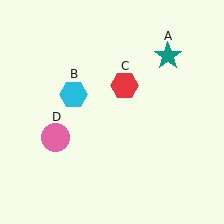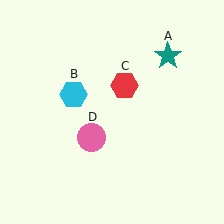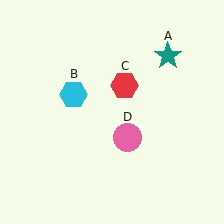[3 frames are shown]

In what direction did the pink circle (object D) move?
The pink circle (object D) moved right.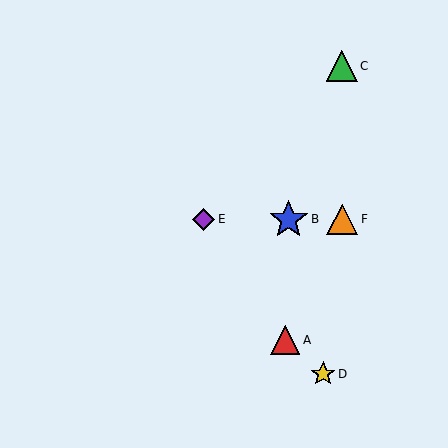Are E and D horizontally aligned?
No, E is at y≈219 and D is at y≈374.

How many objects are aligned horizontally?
3 objects (B, E, F) are aligned horizontally.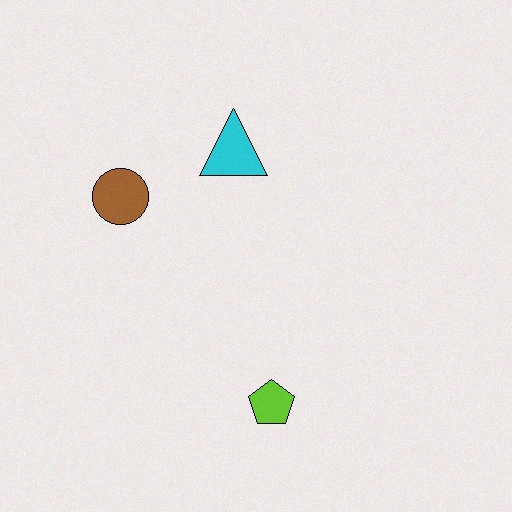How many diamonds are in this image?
There are no diamonds.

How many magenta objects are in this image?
There are no magenta objects.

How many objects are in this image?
There are 3 objects.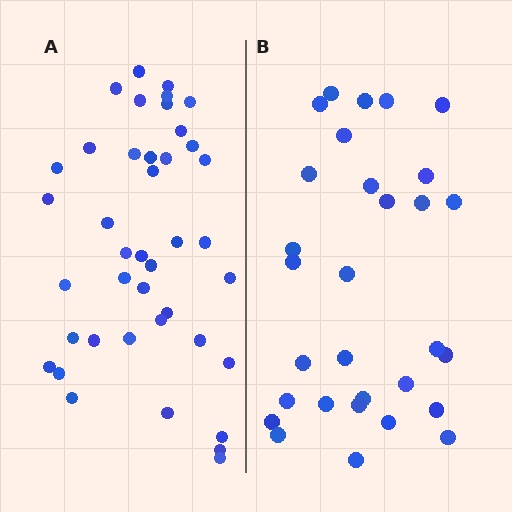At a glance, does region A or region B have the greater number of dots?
Region A (the left region) has more dots.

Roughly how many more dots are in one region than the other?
Region A has roughly 12 or so more dots than region B.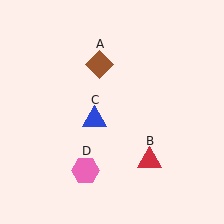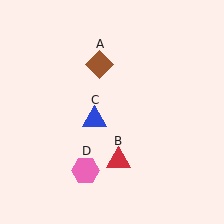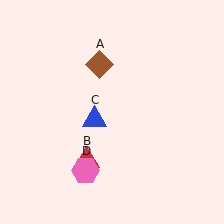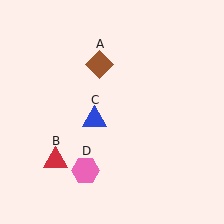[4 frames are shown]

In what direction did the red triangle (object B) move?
The red triangle (object B) moved left.